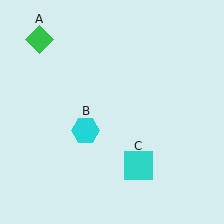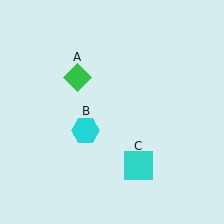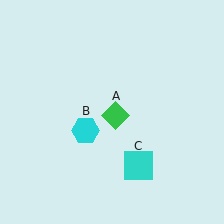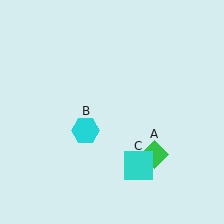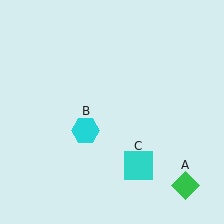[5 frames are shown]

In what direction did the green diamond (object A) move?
The green diamond (object A) moved down and to the right.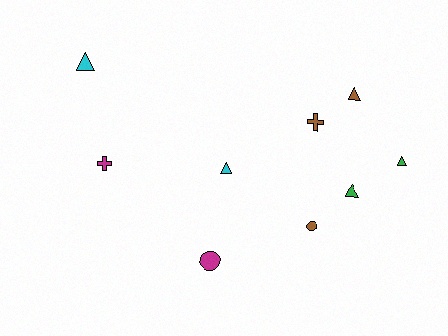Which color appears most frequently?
Brown, with 3 objects.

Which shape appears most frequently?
Triangle, with 5 objects.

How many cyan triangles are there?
There are 2 cyan triangles.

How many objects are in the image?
There are 9 objects.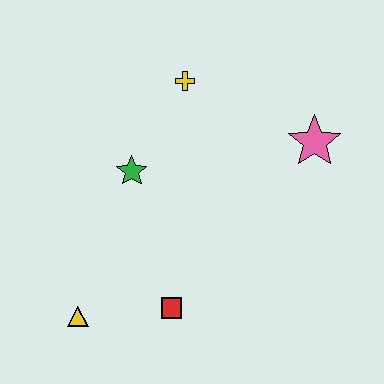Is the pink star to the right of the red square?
Yes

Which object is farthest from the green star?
The pink star is farthest from the green star.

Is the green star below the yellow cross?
Yes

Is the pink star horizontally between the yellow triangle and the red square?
No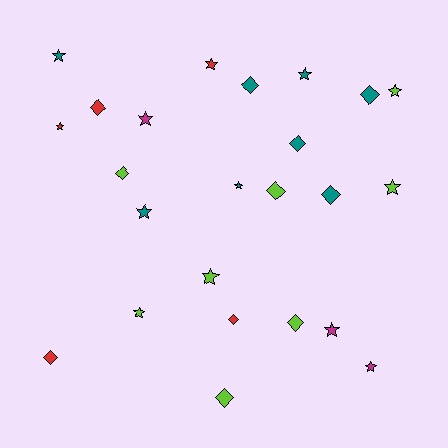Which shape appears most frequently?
Star, with 13 objects.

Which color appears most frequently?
Teal, with 8 objects.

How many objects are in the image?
There are 24 objects.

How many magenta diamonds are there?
There are no magenta diamonds.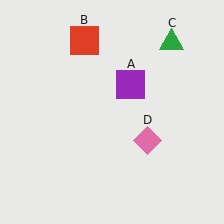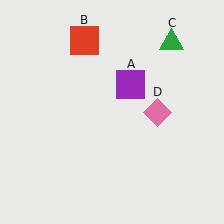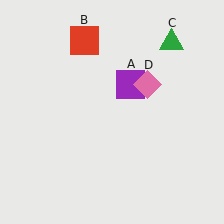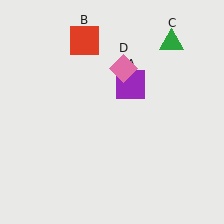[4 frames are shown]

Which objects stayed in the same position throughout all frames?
Purple square (object A) and red square (object B) and green triangle (object C) remained stationary.